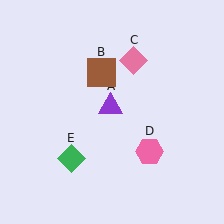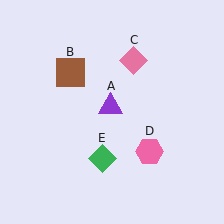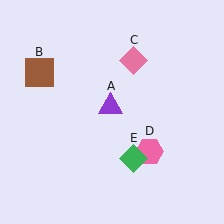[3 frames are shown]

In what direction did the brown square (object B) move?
The brown square (object B) moved left.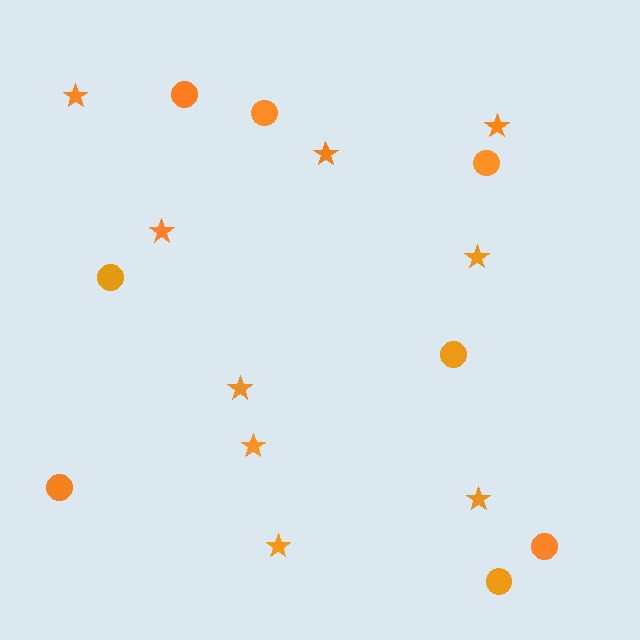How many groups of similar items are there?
There are 2 groups: one group of stars (9) and one group of circles (8).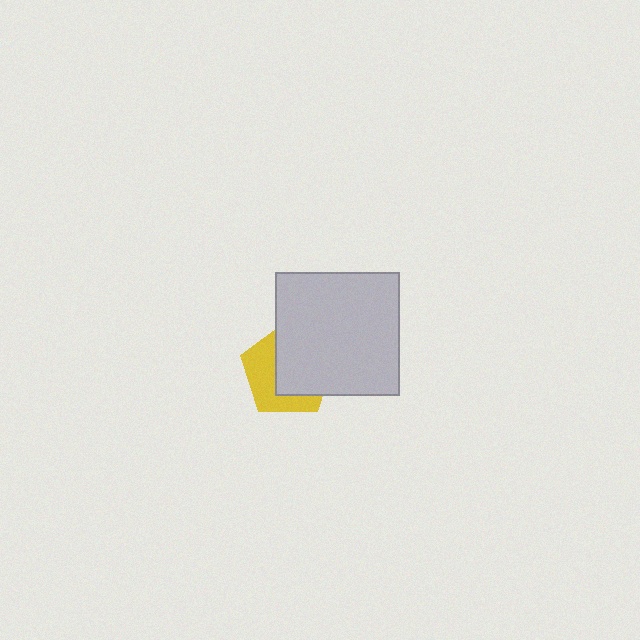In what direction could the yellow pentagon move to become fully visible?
The yellow pentagon could move toward the lower-left. That would shift it out from behind the light gray square entirely.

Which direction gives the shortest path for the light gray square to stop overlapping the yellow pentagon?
Moving toward the upper-right gives the shortest separation.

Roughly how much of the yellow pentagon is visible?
A small part of it is visible (roughly 44%).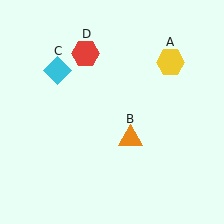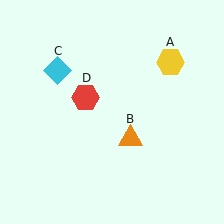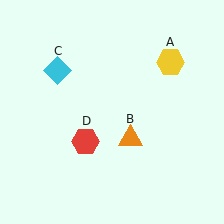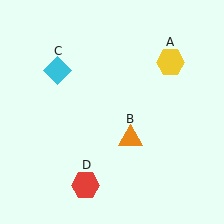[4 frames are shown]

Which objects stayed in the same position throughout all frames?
Yellow hexagon (object A) and orange triangle (object B) and cyan diamond (object C) remained stationary.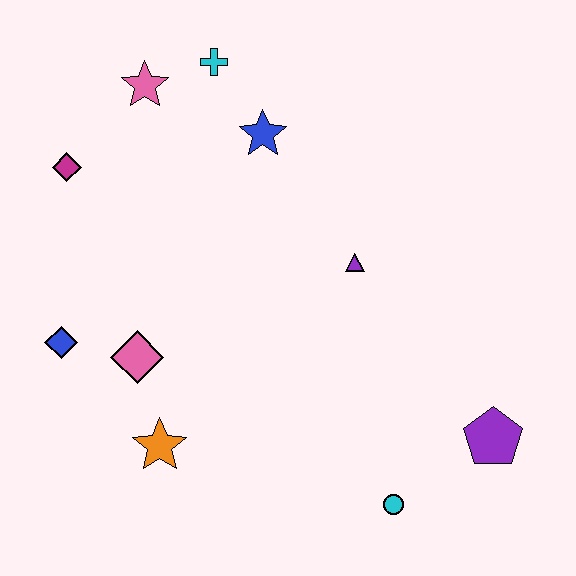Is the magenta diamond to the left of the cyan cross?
Yes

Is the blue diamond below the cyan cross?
Yes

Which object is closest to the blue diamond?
The pink diamond is closest to the blue diamond.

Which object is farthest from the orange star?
The cyan cross is farthest from the orange star.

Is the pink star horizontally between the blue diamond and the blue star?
Yes